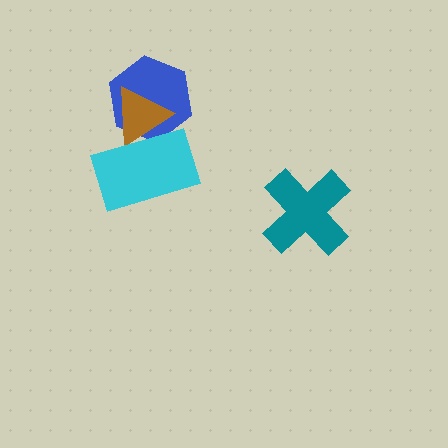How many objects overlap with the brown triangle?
2 objects overlap with the brown triangle.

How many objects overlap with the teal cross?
0 objects overlap with the teal cross.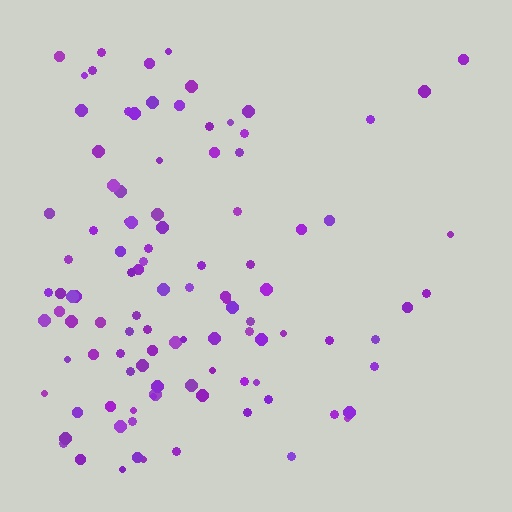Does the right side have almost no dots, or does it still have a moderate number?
Still a moderate number, just noticeably fewer than the left.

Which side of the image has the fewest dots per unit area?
The right.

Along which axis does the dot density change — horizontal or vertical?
Horizontal.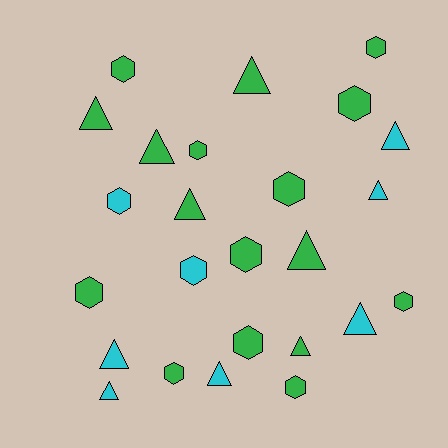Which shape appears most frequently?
Hexagon, with 13 objects.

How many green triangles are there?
There are 6 green triangles.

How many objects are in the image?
There are 25 objects.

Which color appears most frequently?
Green, with 17 objects.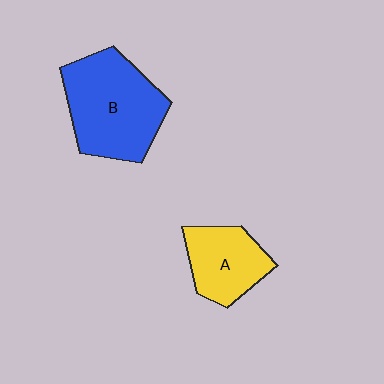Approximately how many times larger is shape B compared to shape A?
Approximately 1.7 times.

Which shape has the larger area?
Shape B (blue).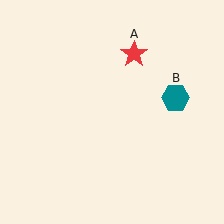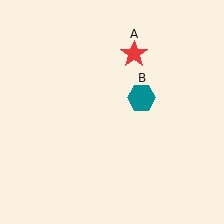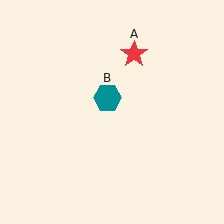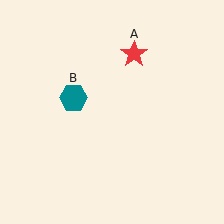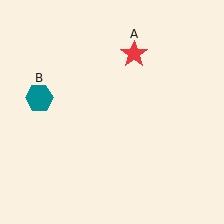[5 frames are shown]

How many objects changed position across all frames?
1 object changed position: teal hexagon (object B).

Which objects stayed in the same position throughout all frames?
Red star (object A) remained stationary.